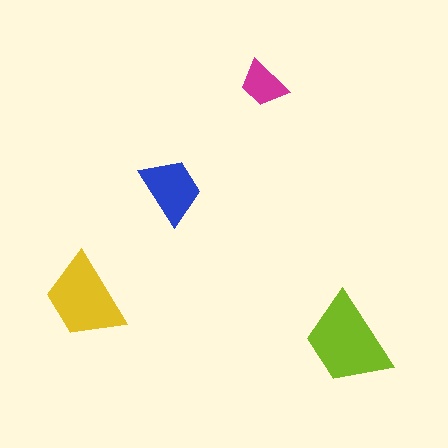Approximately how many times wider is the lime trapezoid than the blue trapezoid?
About 1.5 times wider.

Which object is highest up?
The magenta trapezoid is topmost.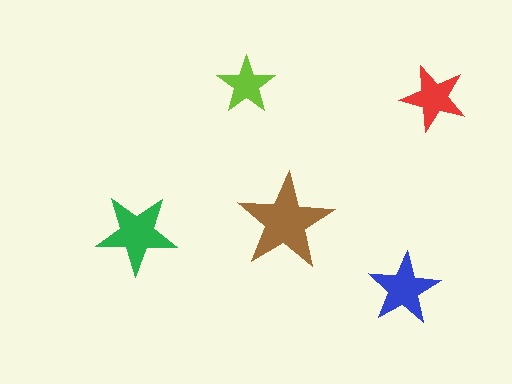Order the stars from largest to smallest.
the brown one, the green one, the blue one, the red one, the lime one.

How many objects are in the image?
There are 5 objects in the image.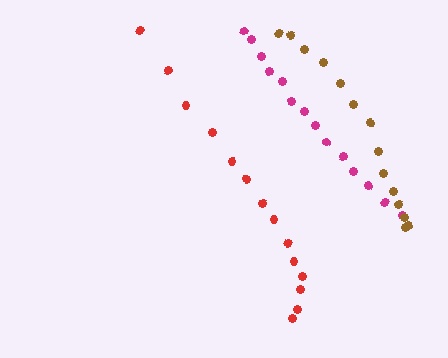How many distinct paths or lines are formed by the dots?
There are 3 distinct paths.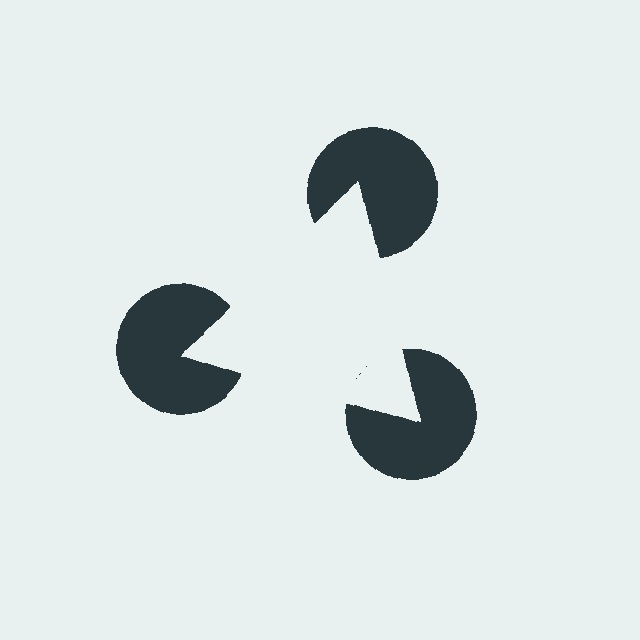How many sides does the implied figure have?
3 sides.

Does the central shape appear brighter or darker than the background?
It typically appears slightly brighter than the background, even though no actual brightness change is drawn.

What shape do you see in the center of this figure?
An illusory triangle — its edges are inferred from the aligned wedge cuts in the pac-man discs, not physically drawn.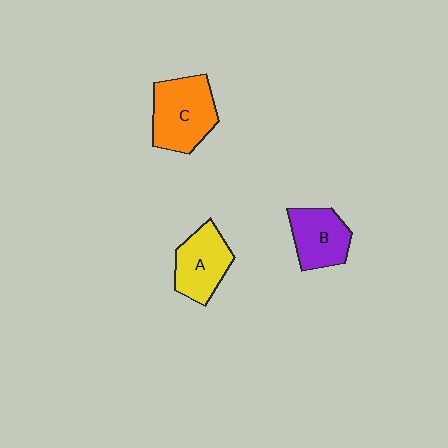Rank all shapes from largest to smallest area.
From largest to smallest: C (orange), A (yellow), B (purple).